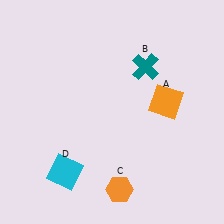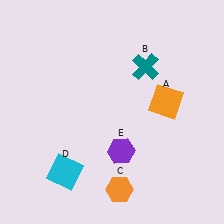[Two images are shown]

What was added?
A purple hexagon (E) was added in Image 2.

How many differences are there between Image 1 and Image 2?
There is 1 difference between the two images.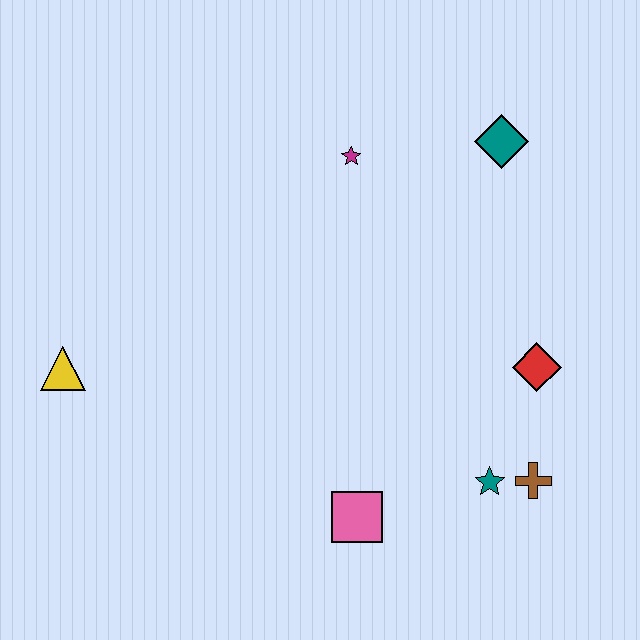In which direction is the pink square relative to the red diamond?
The pink square is to the left of the red diamond.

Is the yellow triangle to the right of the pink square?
No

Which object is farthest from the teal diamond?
The yellow triangle is farthest from the teal diamond.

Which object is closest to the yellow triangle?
The pink square is closest to the yellow triangle.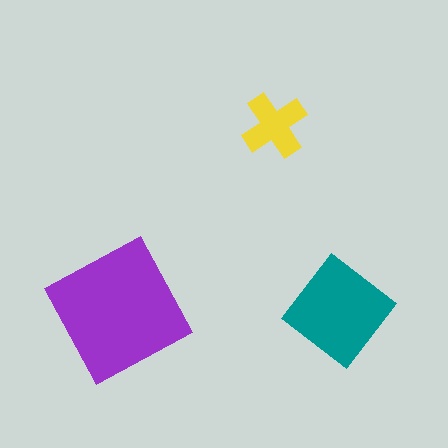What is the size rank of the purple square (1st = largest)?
1st.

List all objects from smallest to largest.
The yellow cross, the teal diamond, the purple square.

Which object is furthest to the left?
The purple square is leftmost.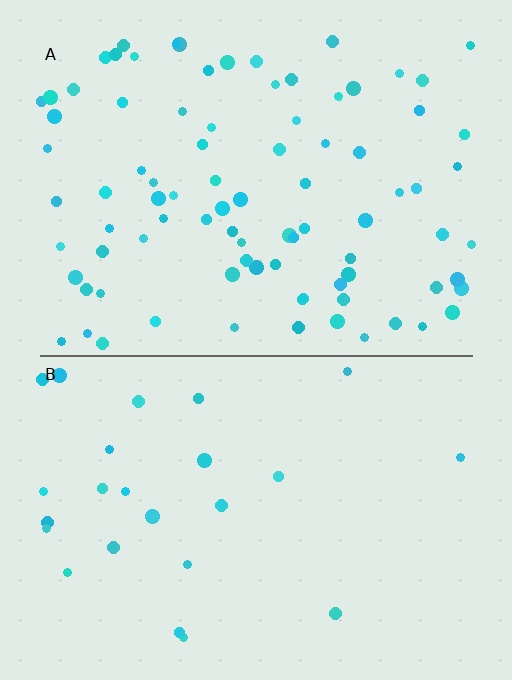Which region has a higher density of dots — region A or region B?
A (the top).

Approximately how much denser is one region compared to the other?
Approximately 3.5× — region A over region B.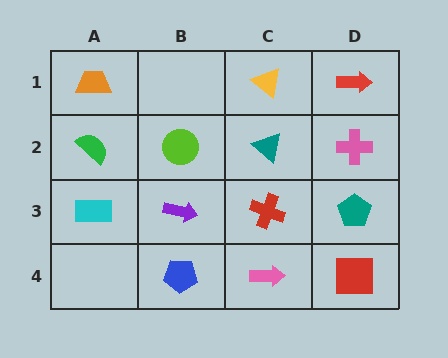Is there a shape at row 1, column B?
No, that cell is empty.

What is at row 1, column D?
A red arrow.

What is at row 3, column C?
A red cross.